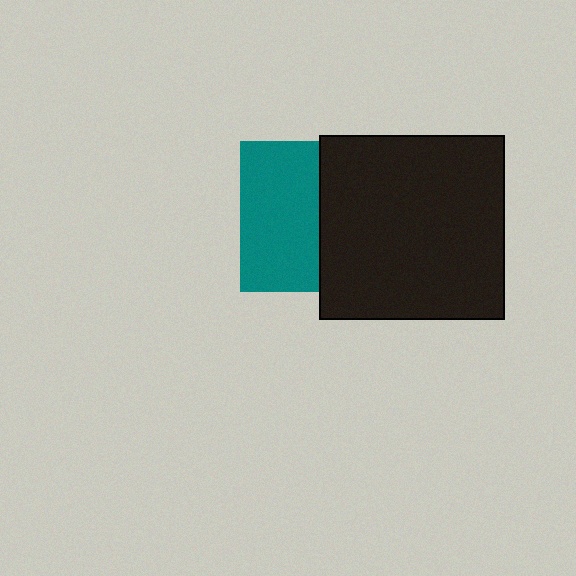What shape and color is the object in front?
The object in front is a black square.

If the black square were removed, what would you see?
You would see the complete teal square.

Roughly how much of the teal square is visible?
About half of it is visible (roughly 53%).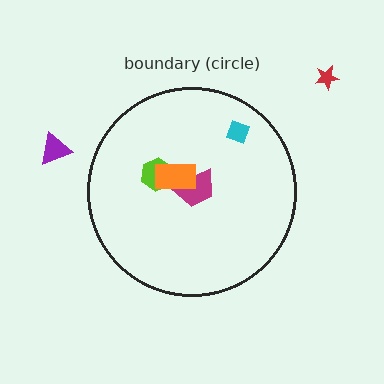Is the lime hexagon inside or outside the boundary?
Inside.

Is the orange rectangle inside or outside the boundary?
Inside.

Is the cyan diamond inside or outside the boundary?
Inside.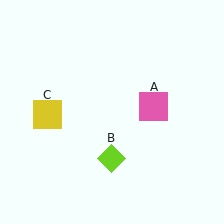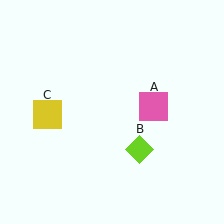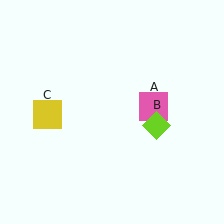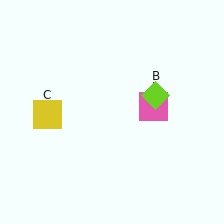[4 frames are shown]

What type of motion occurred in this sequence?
The lime diamond (object B) rotated counterclockwise around the center of the scene.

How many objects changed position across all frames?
1 object changed position: lime diamond (object B).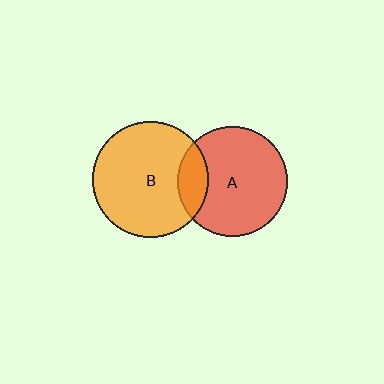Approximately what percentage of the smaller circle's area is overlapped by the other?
Approximately 20%.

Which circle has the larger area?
Circle B (orange).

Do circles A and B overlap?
Yes.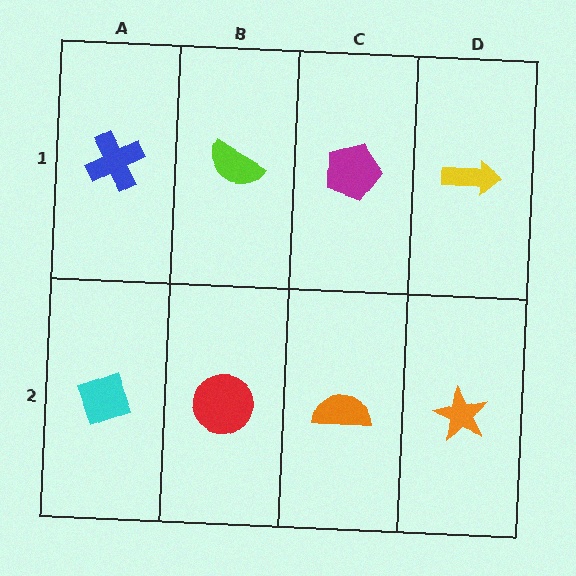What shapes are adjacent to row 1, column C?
An orange semicircle (row 2, column C), a lime semicircle (row 1, column B), a yellow arrow (row 1, column D).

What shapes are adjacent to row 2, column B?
A lime semicircle (row 1, column B), a cyan diamond (row 2, column A), an orange semicircle (row 2, column C).